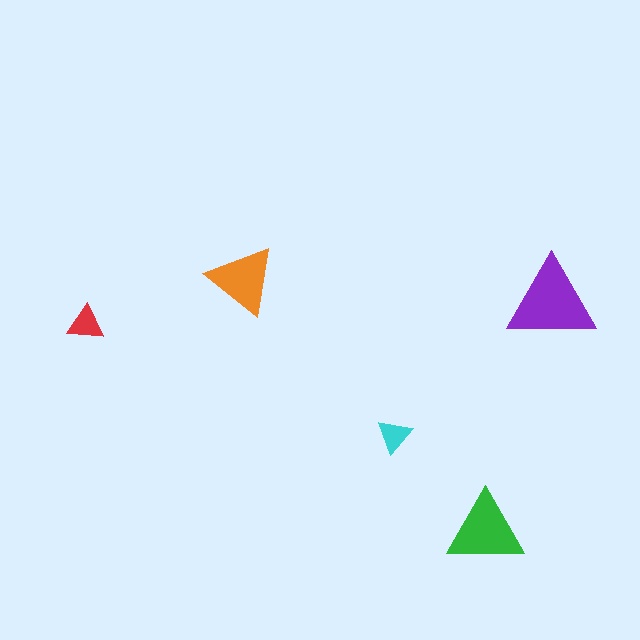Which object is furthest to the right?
The purple triangle is rightmost.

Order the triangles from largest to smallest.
the purple one, the green one, the orange one, the red one, the cyan one.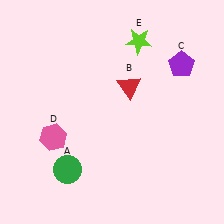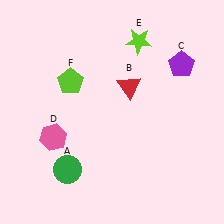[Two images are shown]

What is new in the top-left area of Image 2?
A lime pentagon (F) was added in the top-left area of Image 2.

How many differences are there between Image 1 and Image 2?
There is 1 difference between the two images.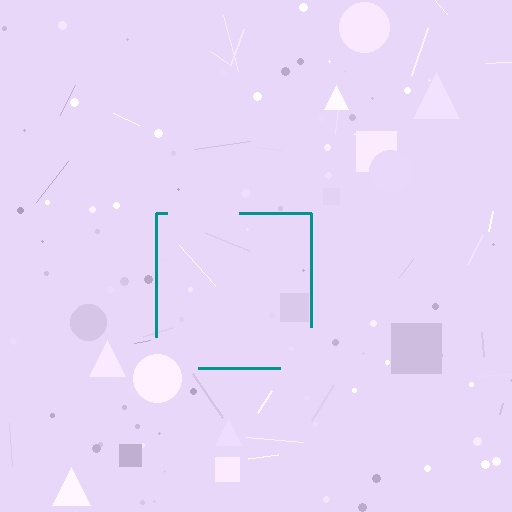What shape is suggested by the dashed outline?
The dashed outline suggests a square.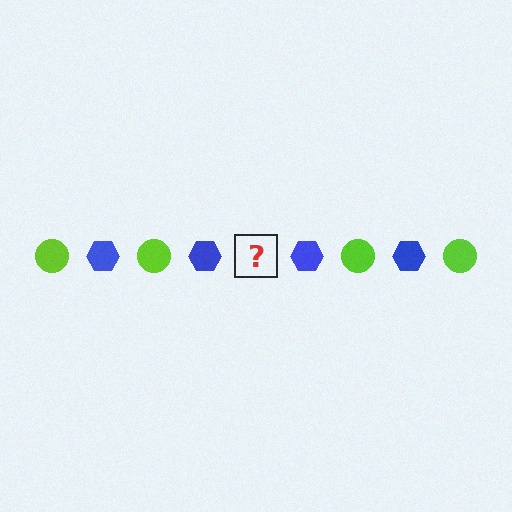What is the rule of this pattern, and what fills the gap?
The rule is that the pattern alternates between lime circle and blue hexagon. The gap should be filled with a lime circle.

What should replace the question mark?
The question mark should be replaced with a lime circle.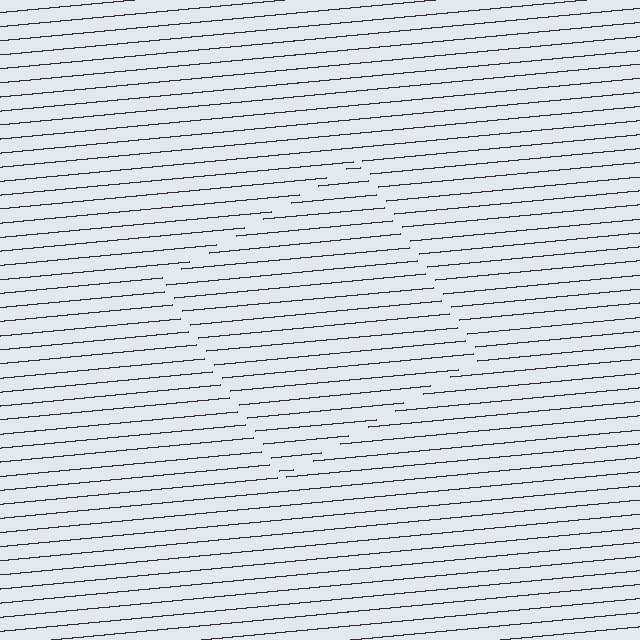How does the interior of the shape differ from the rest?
The interior of the shape contains the same grating, shifted by half a period — the contour is defined by the phase discontinuity where line-ends from the inner and outer gratings abut.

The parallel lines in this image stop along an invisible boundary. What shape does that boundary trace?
An illusory square. The interior of the shape contains the same grating, shifted by half a period — the contour is defined by the phase discontinuity where line-ends from the inner and outer gratings abut.